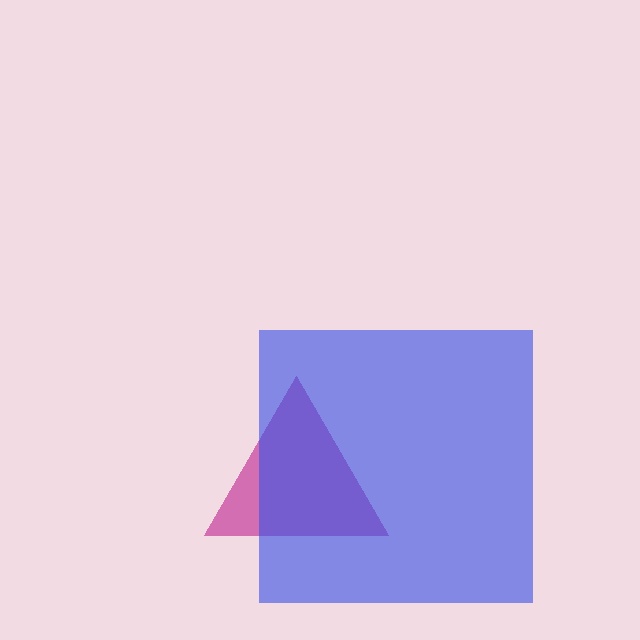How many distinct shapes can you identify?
There are 2 distinct shapes: a magenta triangle, a blue square.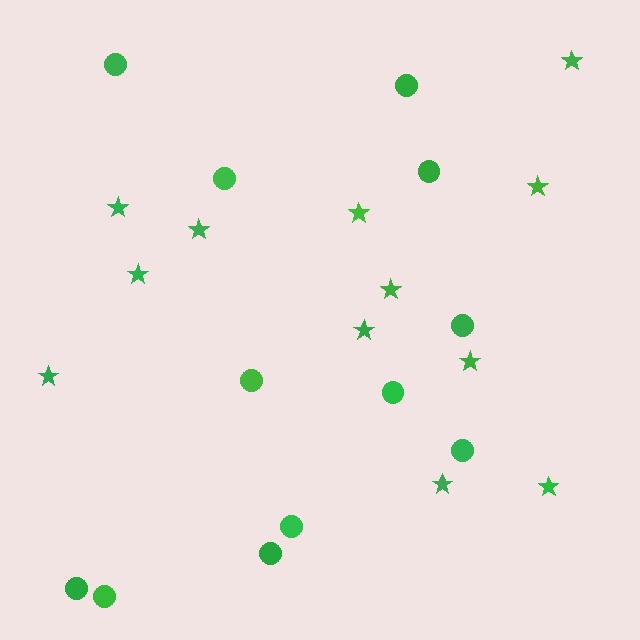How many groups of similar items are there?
There are 2 groups: one group of circles (12) and one group of stars (12).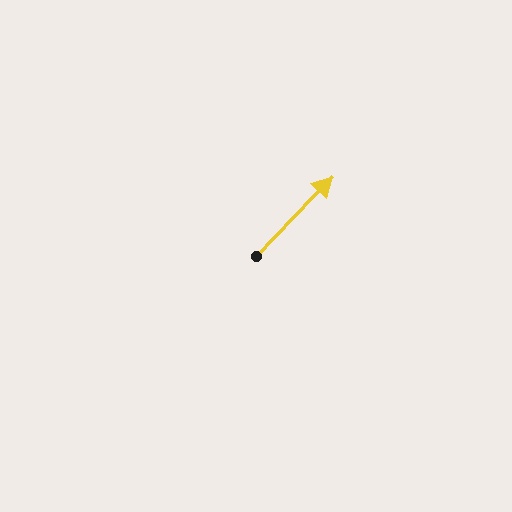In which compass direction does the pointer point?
Northeast.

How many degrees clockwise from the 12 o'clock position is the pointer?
Approximately 44 degrees.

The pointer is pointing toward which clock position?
Roughly 1 o'clock.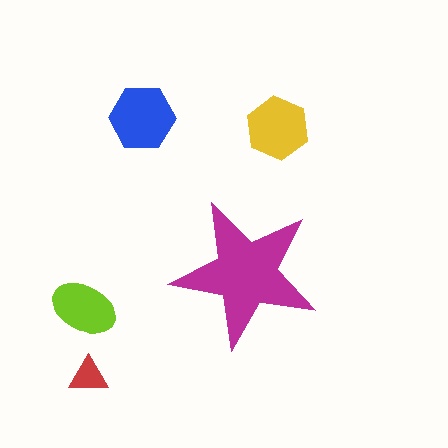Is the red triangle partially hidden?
No, the red triangle is fully visible.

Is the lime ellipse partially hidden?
No, the lime ellipse is fully visible.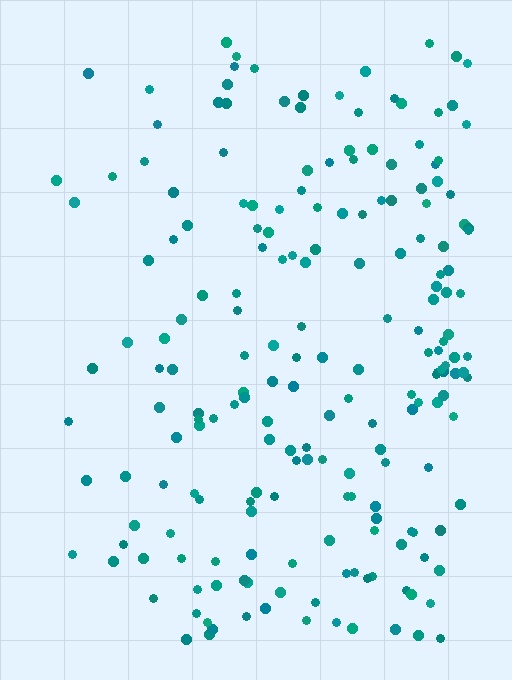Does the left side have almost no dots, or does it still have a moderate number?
Still a moderate number, just noticeably fewer than the right.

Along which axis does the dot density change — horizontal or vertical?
Horizontal.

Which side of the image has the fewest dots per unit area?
The left.